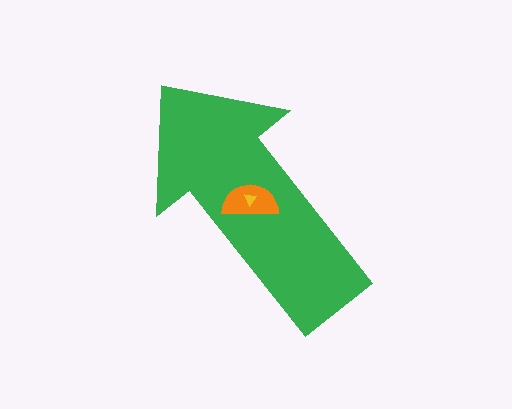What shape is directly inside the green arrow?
The orange semicircle.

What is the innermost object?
The yellow triangle.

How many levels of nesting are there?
3.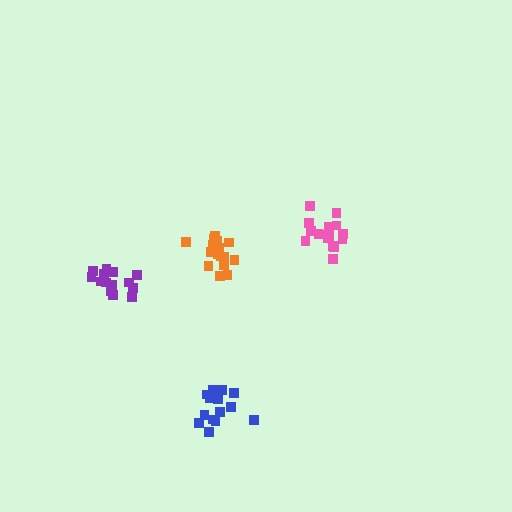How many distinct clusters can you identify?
There are 4 distinct clusters.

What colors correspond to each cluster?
The clusters are colored: orange, pink, purple, blue.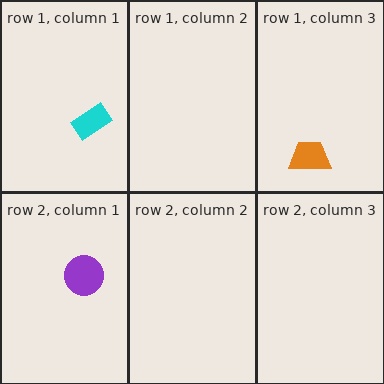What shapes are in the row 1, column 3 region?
The orange trapezoid.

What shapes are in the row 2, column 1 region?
The purple circle.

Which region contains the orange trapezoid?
The row 1, column 3 region.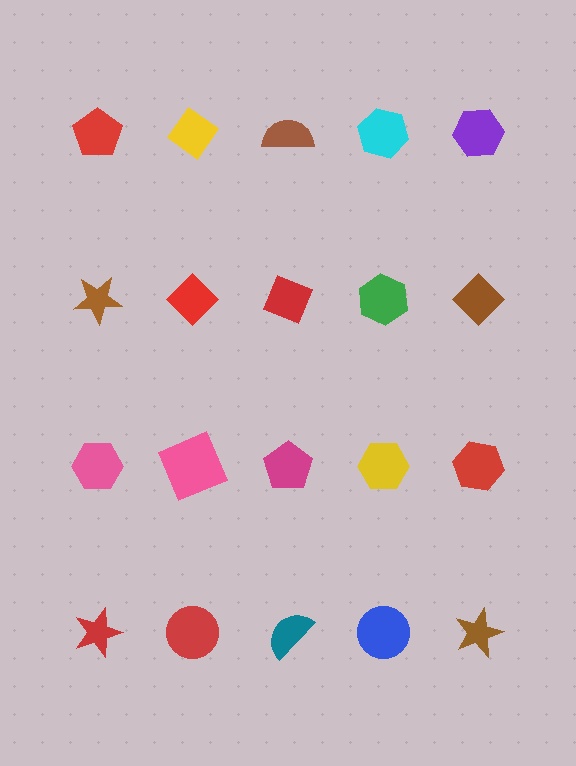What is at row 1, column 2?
A yellow diamond.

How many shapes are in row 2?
5 shapes.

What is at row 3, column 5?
A red hexagon.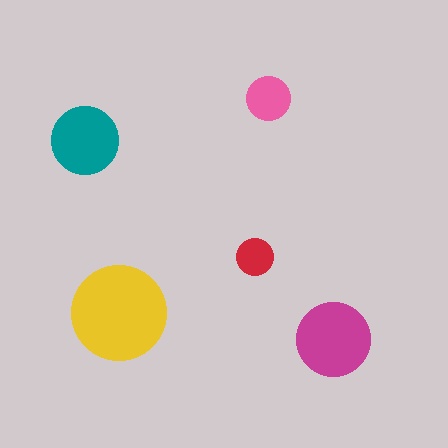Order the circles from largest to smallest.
the yellow one, the magenta one, the teal one, the pink one, the red one.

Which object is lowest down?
The magenta circle is bottommost.